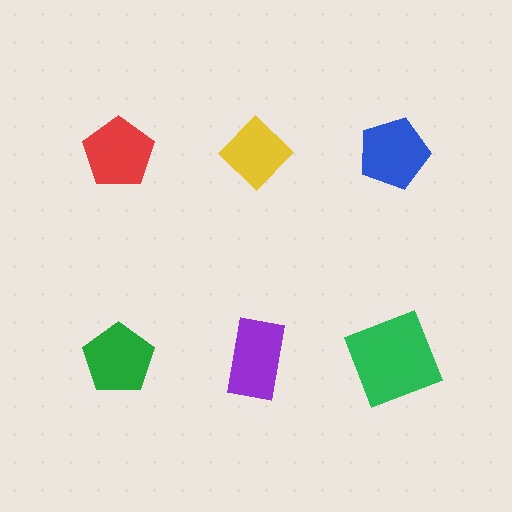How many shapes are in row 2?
3 shapes.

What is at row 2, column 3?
A green square.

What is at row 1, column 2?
A yellow diamond.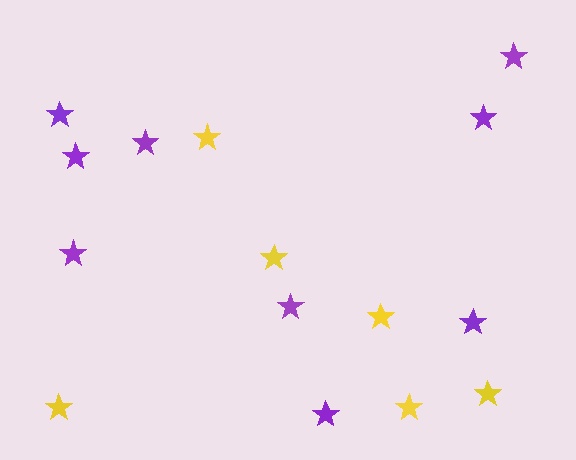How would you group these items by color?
There are 2 groups: one group of yellow stars (6) and one group of purple stars (9).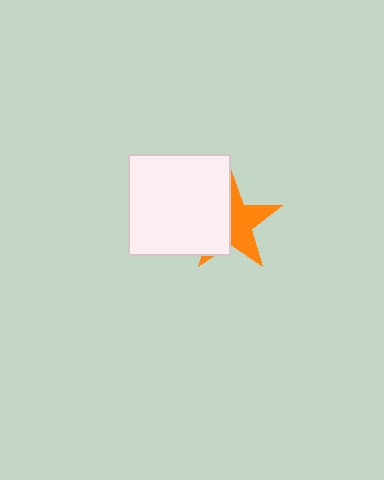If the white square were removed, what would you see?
You would see the complete orange star.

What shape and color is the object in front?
The object in front is a white square.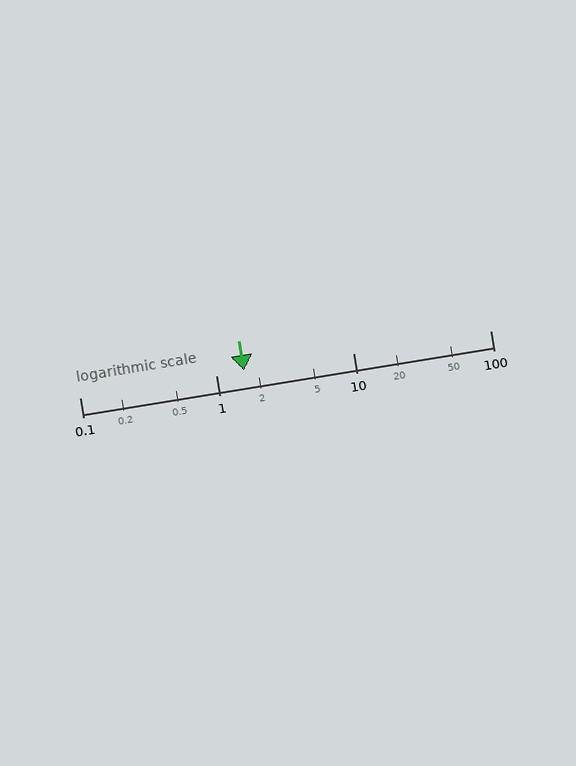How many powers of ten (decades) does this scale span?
The scale spans 3 decades, from 0.1 to 100.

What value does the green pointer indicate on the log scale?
The pointer indicates approximately 1.6.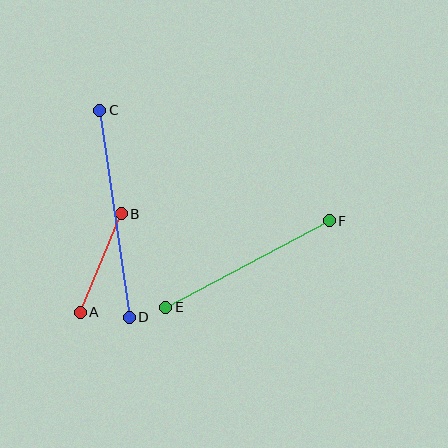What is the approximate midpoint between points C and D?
The midpoint is at approximately (114, 214) pixels.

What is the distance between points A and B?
The distance is approximately 107 pixels.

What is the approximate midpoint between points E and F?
The midpoint is at approximately (247, 264) pixels.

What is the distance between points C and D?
The distance is approximately 209 pixels.